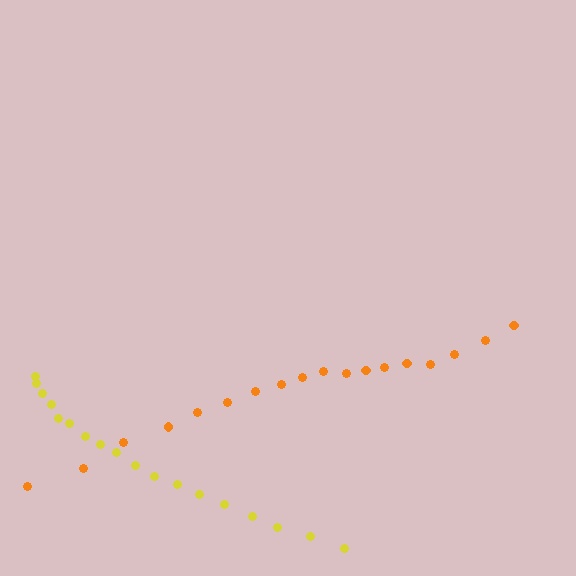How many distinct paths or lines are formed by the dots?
There are 2 distinct paths.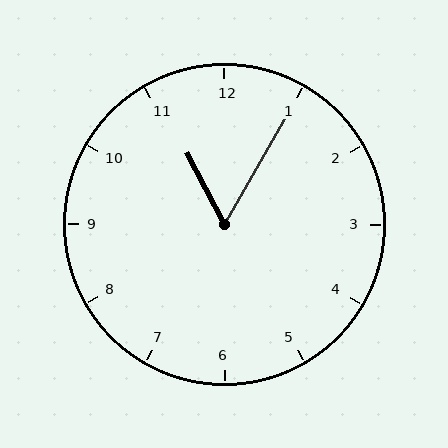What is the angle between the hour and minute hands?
Approximately 58 degrees.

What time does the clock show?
11:05.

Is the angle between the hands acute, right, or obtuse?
It is acute.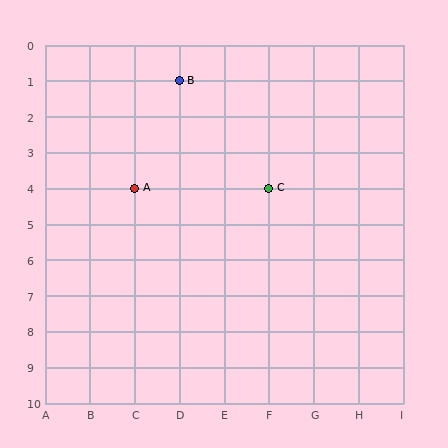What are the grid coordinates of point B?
Point B is at grid coordinates (D, 1).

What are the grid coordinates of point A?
Point A is at grid coordinates (C, 4).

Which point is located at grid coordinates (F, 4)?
Point C is at (F, 4).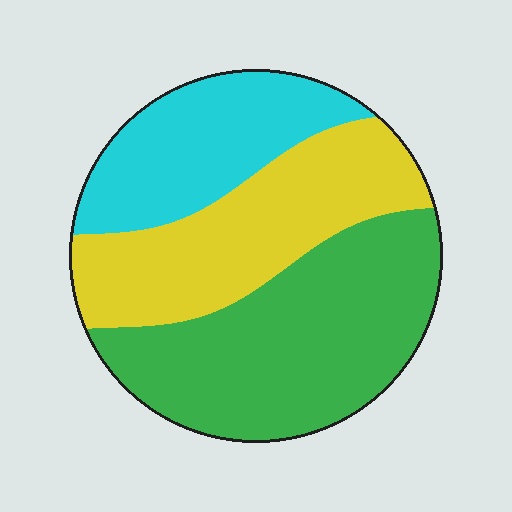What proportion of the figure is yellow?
Yellow takes up between a quarter and a half of the figure.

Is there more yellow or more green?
Green.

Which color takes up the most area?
Green, at roughly 45%.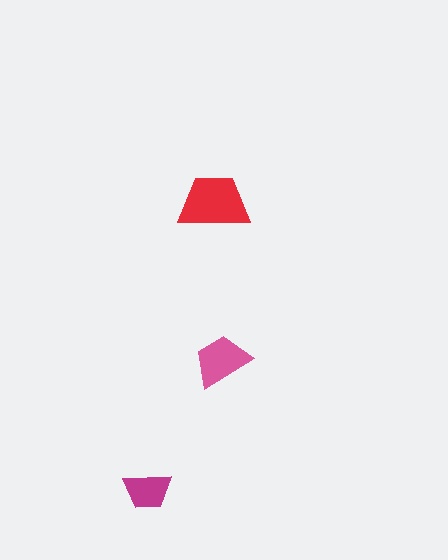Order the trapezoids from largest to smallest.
the red one, the pink one, the magenta one.